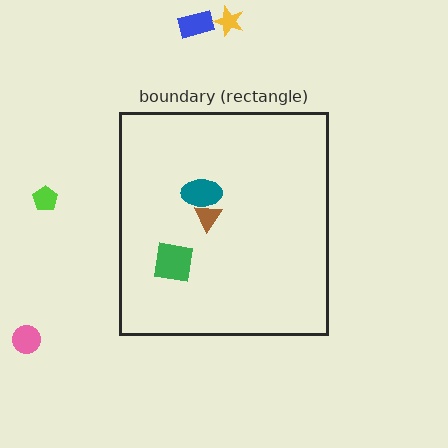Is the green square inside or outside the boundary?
Inside.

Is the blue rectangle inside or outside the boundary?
Outside.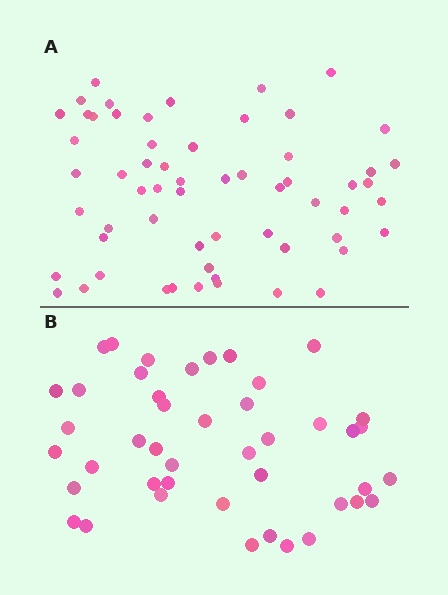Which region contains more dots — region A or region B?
Region A (the top region) has more dots.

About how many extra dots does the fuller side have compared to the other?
Region A has approximately 15 more dots than region B.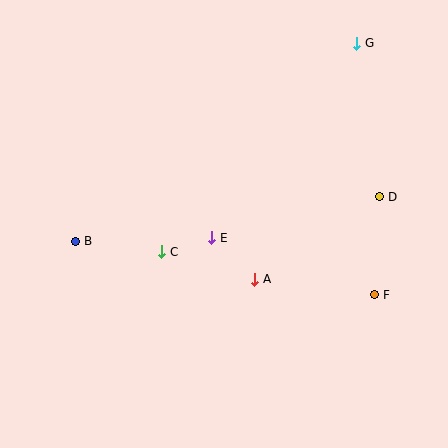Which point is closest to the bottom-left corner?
Point B is closest to the bottom-left corner.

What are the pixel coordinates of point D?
Point D is at (380, 197).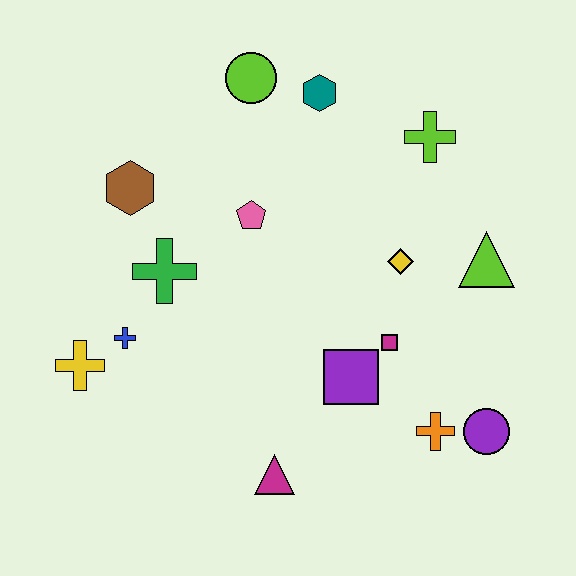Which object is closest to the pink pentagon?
The green cross is closest to the pink pentagon.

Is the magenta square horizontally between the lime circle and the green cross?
No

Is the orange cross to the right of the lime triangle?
No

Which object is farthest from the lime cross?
The yellow cross is farthest from the lime cross.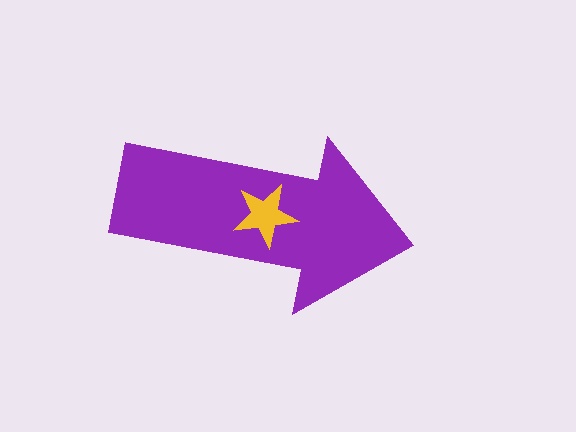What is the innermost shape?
The yellow star.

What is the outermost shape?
The purple arrow.